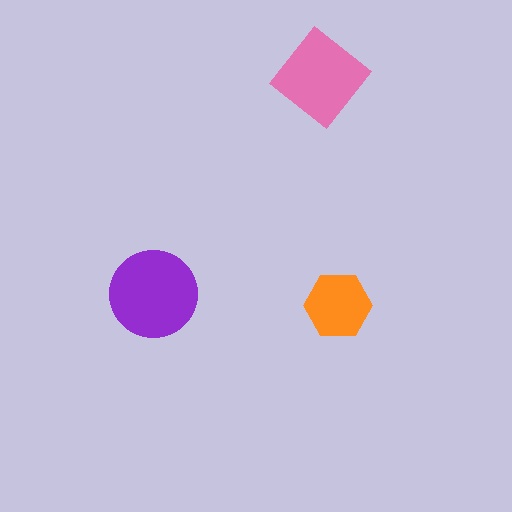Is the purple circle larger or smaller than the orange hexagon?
Larger.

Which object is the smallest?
The orange hexagon.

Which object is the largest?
The purple circle.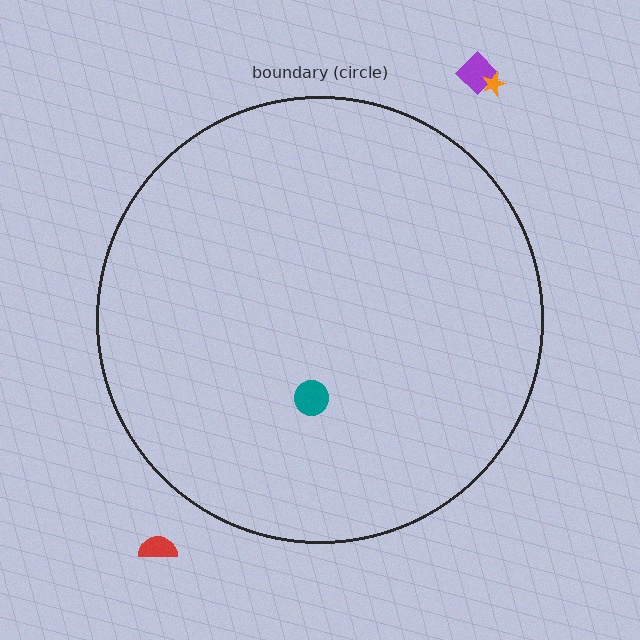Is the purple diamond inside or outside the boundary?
Outside.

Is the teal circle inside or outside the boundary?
Inside.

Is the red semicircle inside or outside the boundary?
Outside.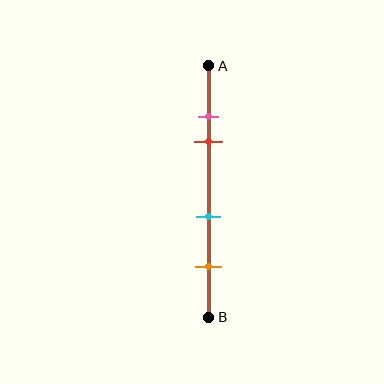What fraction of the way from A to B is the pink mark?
The pink mark is approximately 20% (0.2) of the way from A to B.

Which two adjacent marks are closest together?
The pink and red marks are the closest adjacent pair.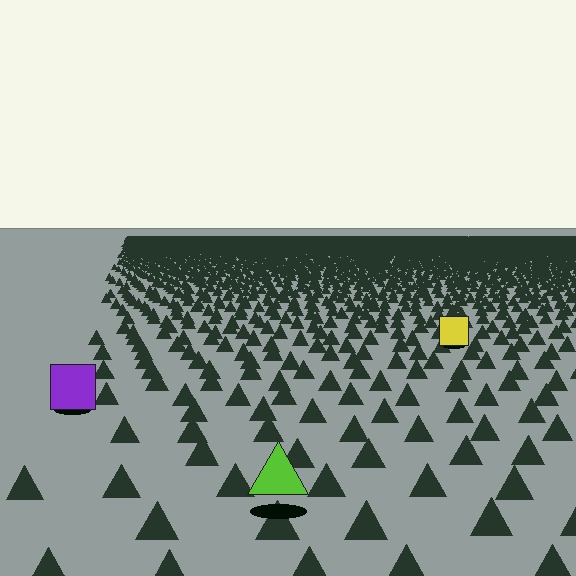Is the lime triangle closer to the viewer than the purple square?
Yes. The lime triangle is closer — you can tell from the texture gradient: the ground texture is coarser near it.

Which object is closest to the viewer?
The lime triangle is closest. The texture marks near it are larger and more spread out.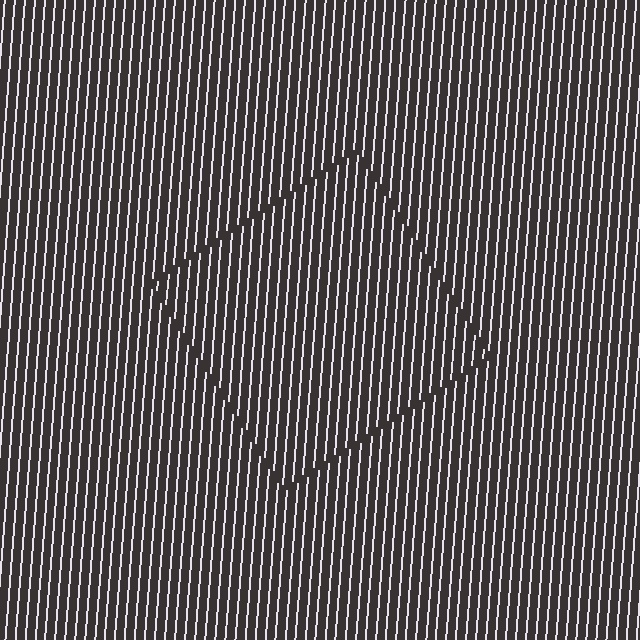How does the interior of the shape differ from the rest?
The interior of the shape contains the same grating, shifted by half a period — the contour is defined by the phase discontinuity where line-ends from the inner and outer gratings abut.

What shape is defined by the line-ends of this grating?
An illusory square. The interior of the shape contains the same grating, shifted by half a period — the contour is defined by the phase discontinuity where line-ends from the inner and outer gratings abut.